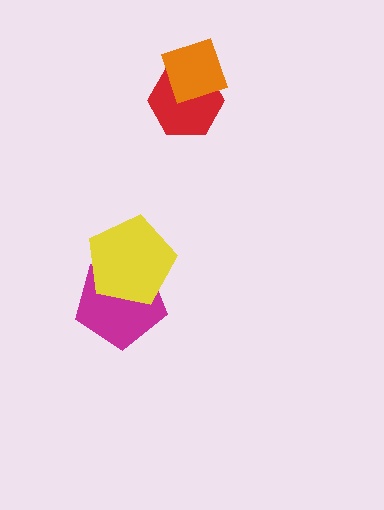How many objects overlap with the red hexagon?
1 object overlaps with the red hexagon.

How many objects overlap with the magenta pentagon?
1 object overlaps with the magenta pentagon.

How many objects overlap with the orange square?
1 object overlaps with the orange square.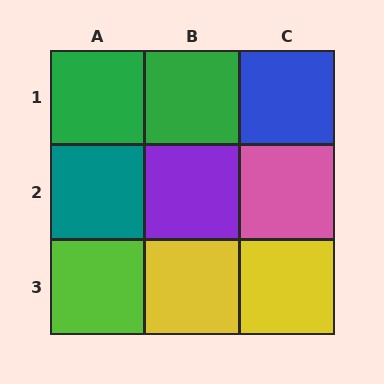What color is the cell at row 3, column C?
Yellow.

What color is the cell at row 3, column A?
Lime.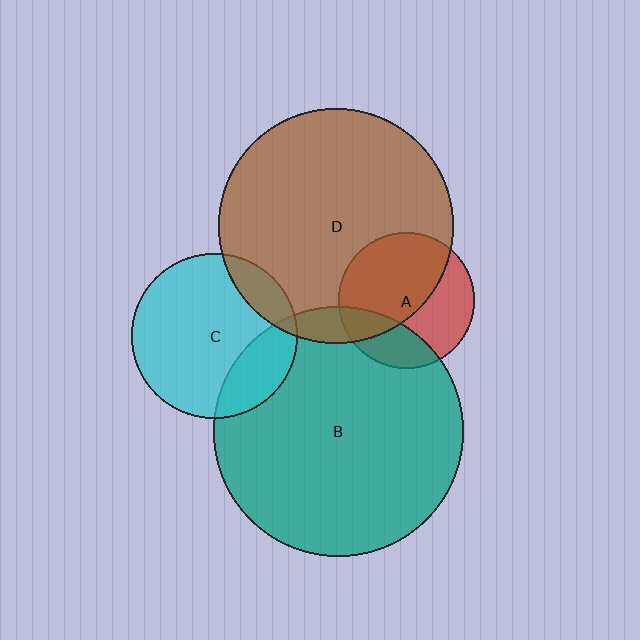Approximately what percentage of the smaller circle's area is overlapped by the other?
Approximately 55%.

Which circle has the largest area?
Circle B (teal).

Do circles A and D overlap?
Yes.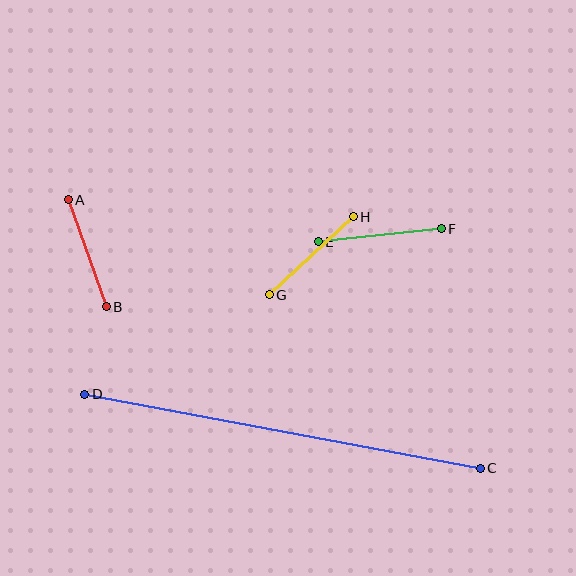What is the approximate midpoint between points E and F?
The midpoint is at approximately (380, 235) pixels.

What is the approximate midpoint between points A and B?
The midpoint is at approximately (87, 253) pixels.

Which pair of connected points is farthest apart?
Points C and D are farthest apart.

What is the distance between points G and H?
The distance is approximately 115 pixels.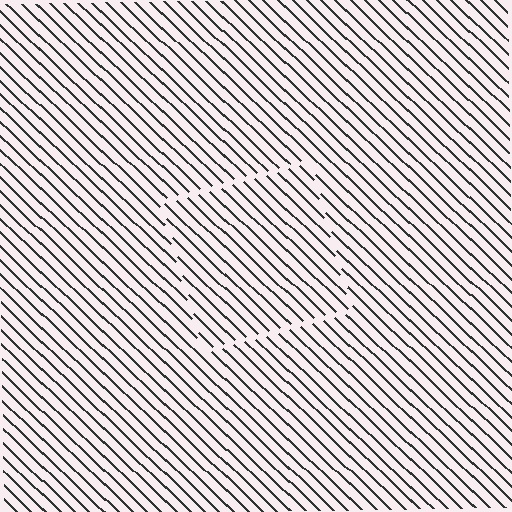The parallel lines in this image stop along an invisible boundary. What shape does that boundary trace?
An illusory square. The interior of the shape contains the same grating, shifted by half a period — the contour is defined by the phase discontinuity where line-ends from the inner and outer gratings abut.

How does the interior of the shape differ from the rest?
The interior of the shape contains the same grating, shifted by half a period — the contour is defined by the phase discontinuity where line-ends from the inner and outer gratings abut.